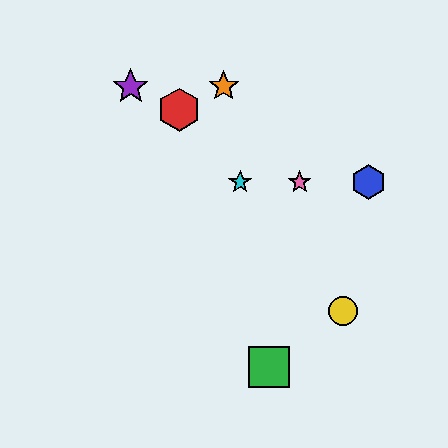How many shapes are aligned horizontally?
3 shapes (the blue hexagon, the cyan star, the pink star) are aligned horizontally.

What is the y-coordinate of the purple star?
The purple star is at y≈87.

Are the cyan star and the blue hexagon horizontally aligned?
Yes, both are at y≈182.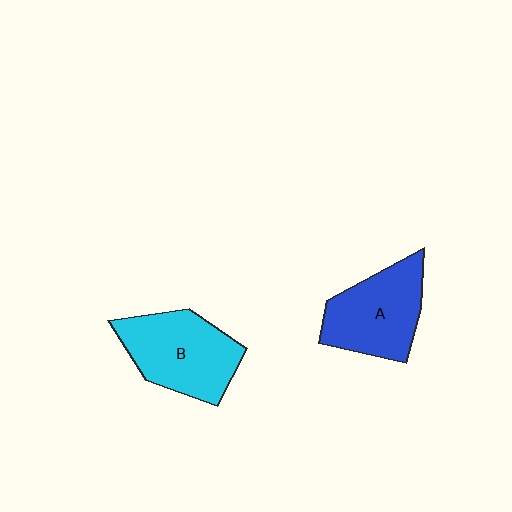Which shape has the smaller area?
Shape A (blue).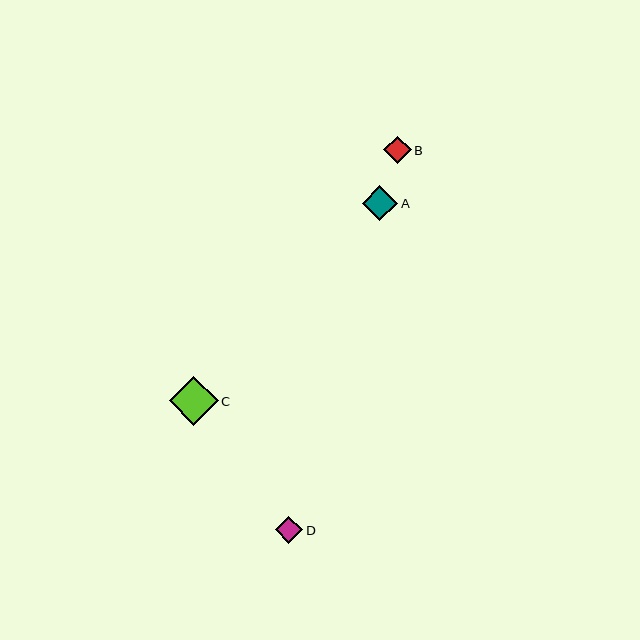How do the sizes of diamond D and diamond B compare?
Diamond D and diamond B are approximately the same size.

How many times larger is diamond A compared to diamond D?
Diamond A is approximately 1.3 times the size of diamond D.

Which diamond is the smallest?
Diamond B is the smallest with a size of approximately 27 pixels.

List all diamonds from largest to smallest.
From largest to smallest: C, A, D, B.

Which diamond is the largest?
Diamond C is the largest with a size of approximately 49 pixels.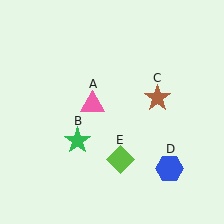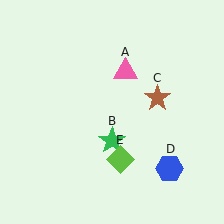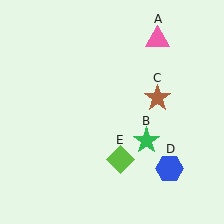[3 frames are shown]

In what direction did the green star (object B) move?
The green star (object B) moved right.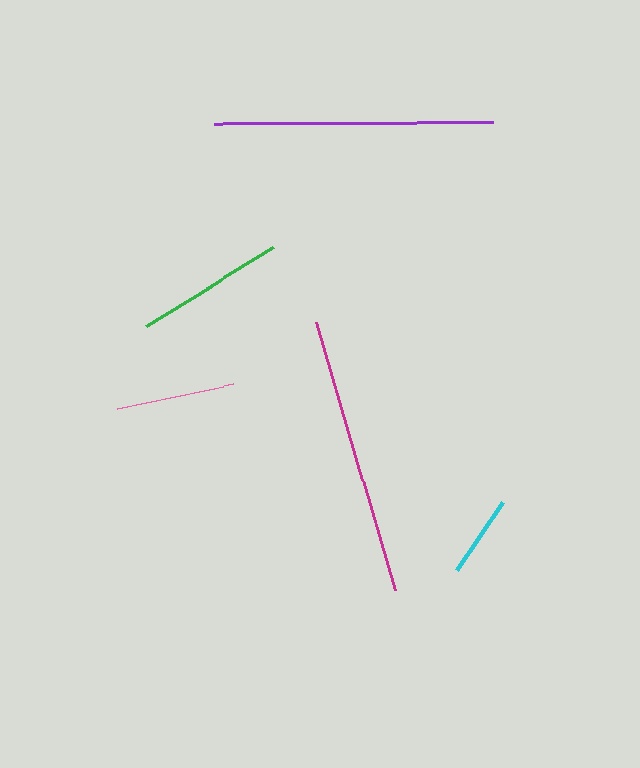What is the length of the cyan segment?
The cyan segment is approximately 82 pixels long.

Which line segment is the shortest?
The cyan line is the shortest at approximately 82 pixels.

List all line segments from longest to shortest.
From longest to shortest: magenta, purple, green, pink, cyan.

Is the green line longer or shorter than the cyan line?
The green line is longer than the cyan line.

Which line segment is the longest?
The magenta line is the longest at approximately 280 pixels.